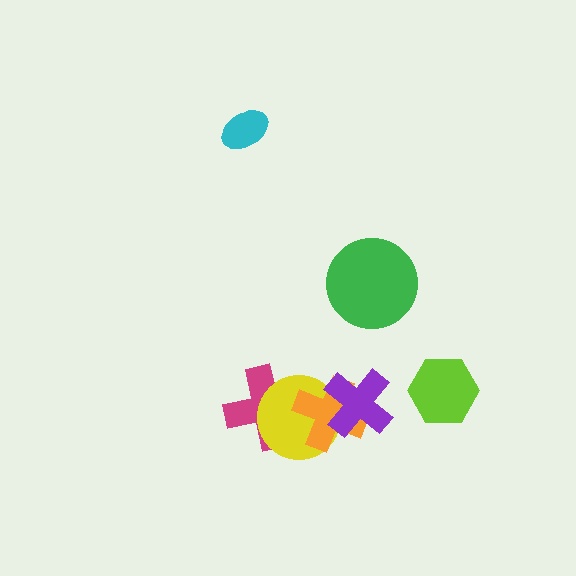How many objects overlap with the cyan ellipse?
0 objects overlap with the cyan ellipse.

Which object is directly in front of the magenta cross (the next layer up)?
The yellow circle is directly in front of the magenta cross.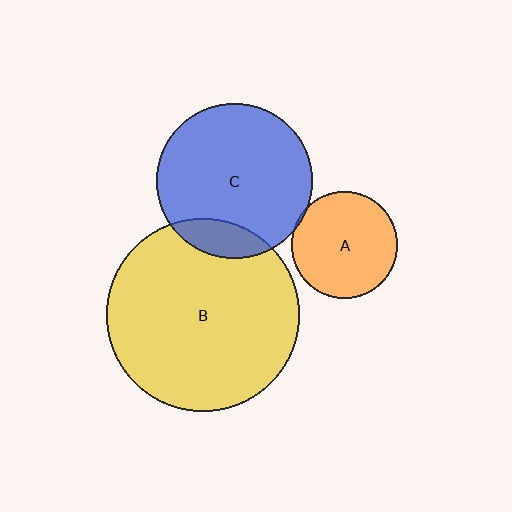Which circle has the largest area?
Circle B (yellow).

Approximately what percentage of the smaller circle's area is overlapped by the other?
Approximately 15%.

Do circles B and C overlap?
Yes.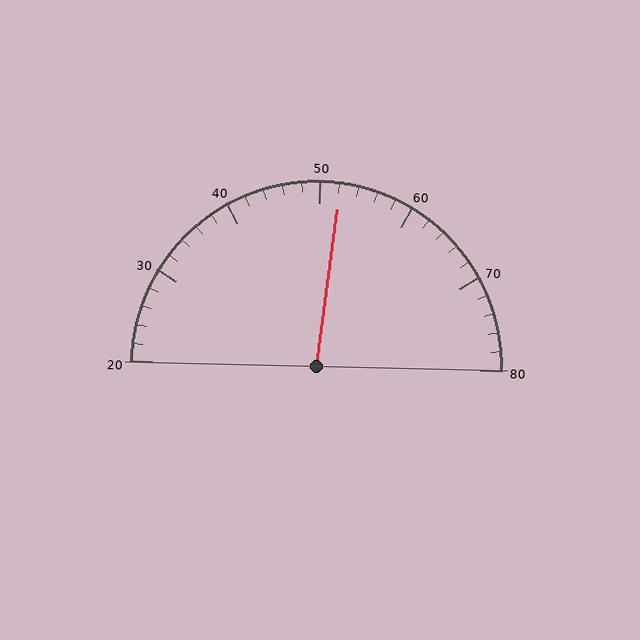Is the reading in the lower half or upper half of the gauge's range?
The reading is in the upper half of the range (20 to 80).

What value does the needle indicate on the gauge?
The needle indicates approximately 52.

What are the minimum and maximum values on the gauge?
The gauge ranges from 20 to 80.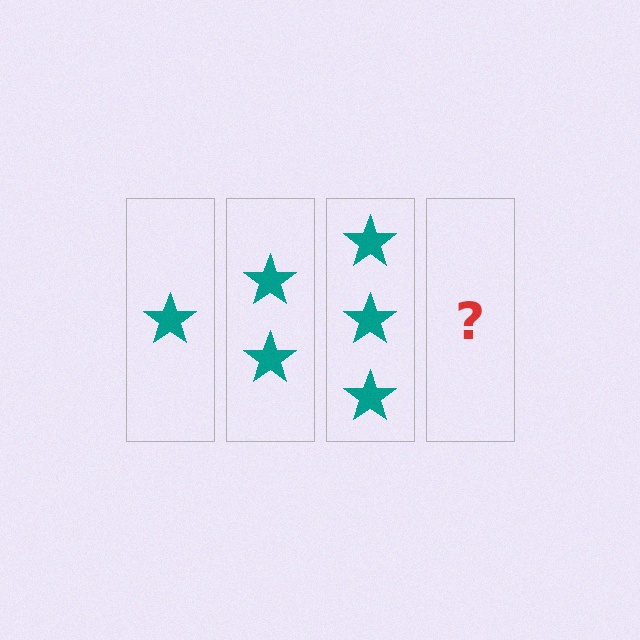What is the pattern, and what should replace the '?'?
The pattern is that each step adds one more star. The '?' should be 4 stars.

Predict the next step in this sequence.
The next step is 4 stars.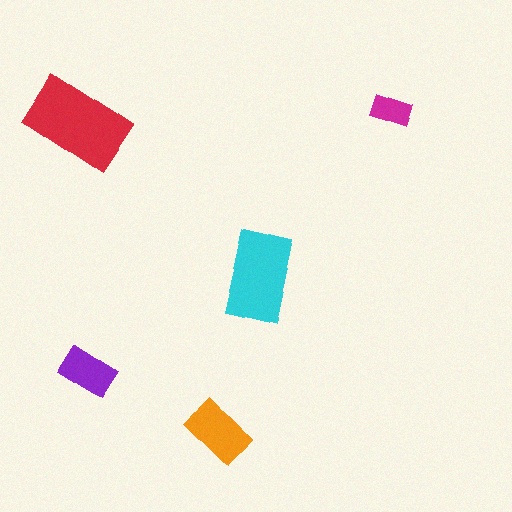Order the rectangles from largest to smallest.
the red one, the cyan one, the orange one, the purple one, the magenta one.